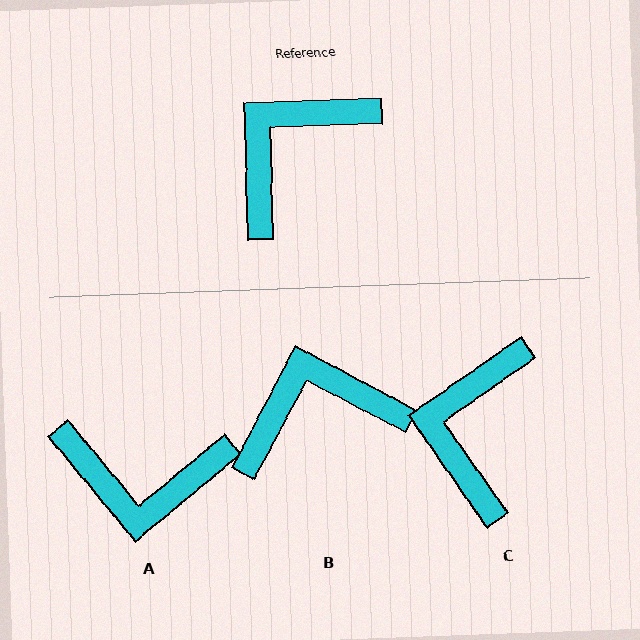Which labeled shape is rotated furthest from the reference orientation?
A, about 128 degrees away.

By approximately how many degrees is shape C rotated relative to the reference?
Approximately 33 degrees counter-clockwise.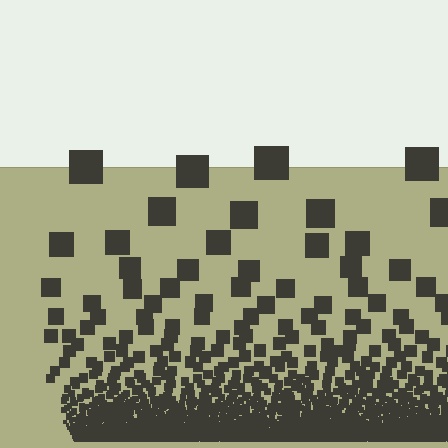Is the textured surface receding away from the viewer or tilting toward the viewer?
The surface appears to tilt toward the viewer. Texture elements get larger and sparser toward the top.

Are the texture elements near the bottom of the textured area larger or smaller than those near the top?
Smaller. The gradient is inverted — elements near the bottom are smaller and denser.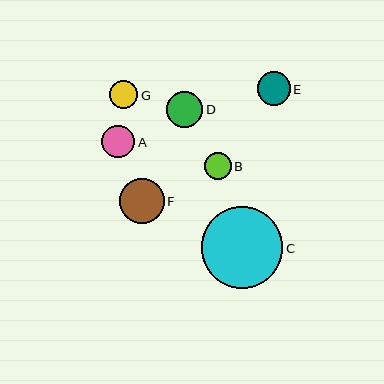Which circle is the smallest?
Circle B is the smallest with a size of approximately 27 pixels.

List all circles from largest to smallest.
From largest to smallest: C, F, D, E, A, G, B.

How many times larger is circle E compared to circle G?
Circle E is approximately 1.2 times the size of circle G.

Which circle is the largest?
Circle C is the largest with a size of approximately 81 pixels.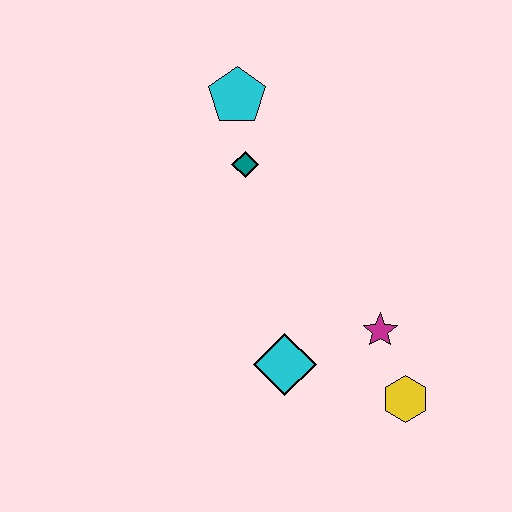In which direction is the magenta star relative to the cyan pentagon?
The magenta star is below the cyan pentagon.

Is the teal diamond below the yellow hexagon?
No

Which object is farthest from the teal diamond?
The yellow hexagon is farthest from the teal diamond.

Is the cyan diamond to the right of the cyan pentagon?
Yes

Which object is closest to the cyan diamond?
The magenta star is closest to the cyan diamond.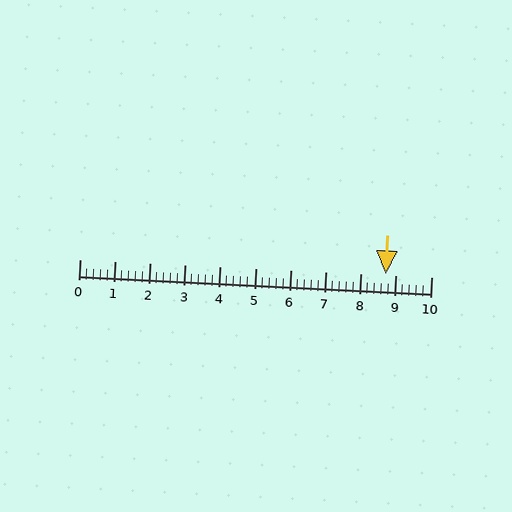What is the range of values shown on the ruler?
The ruler shows values from 0 to 10.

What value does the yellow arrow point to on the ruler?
The yellow arrow points to approximately 8.7.